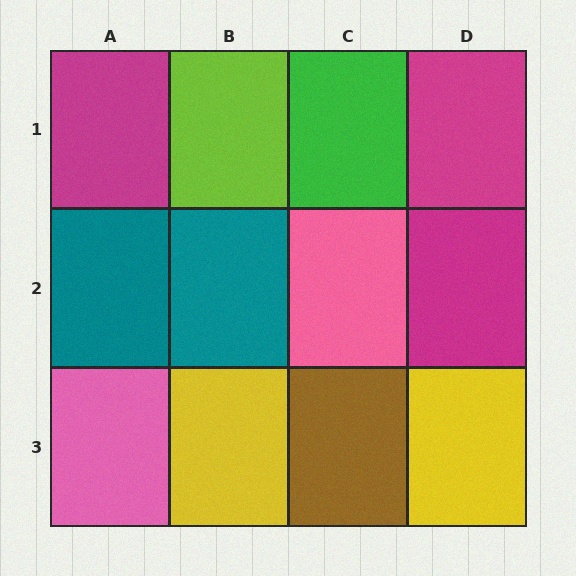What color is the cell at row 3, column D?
Yellow.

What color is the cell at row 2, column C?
Pink.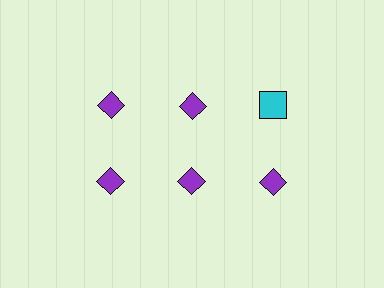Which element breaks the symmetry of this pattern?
The cyan square in the top row, center column breaks the symmetry. All other shapes are purple diamonds.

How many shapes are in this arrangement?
There are 6 shapes arranged in a grid pattern.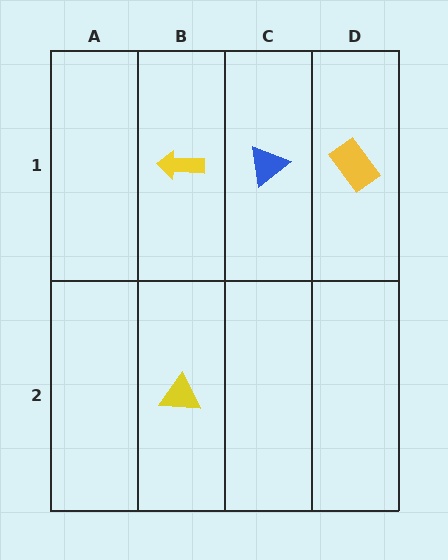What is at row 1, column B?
A yellow arrow.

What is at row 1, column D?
A yellow rectangle.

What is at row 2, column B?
A yellow triangle.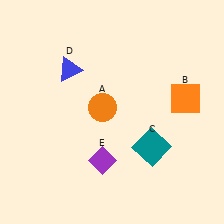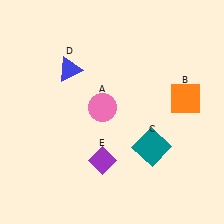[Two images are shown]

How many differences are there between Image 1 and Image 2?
There is 1 difference between the two images.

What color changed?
The circle (A) changed from orange in Image 1 to pink in Image 2.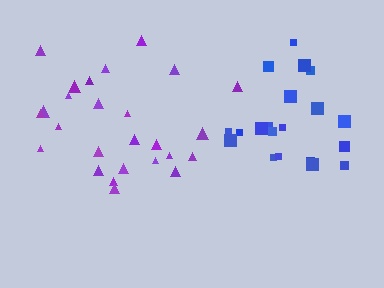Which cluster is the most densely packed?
Blue.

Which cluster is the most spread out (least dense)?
Purple.